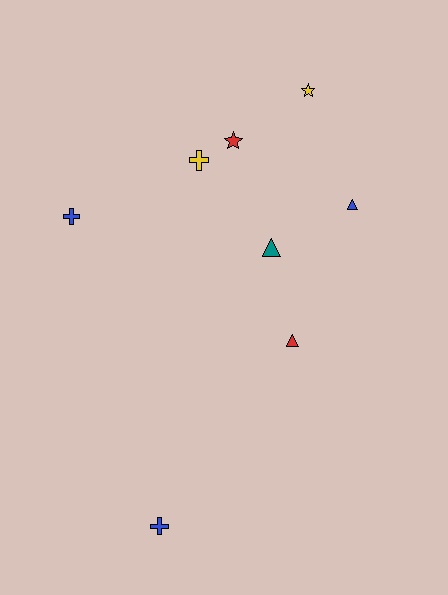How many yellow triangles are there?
There are no yellow triangles.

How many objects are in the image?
There are 8 objects.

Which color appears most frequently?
Blue, with 3 objects.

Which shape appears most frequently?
Triangle, with 3 objects.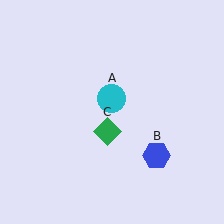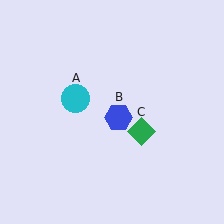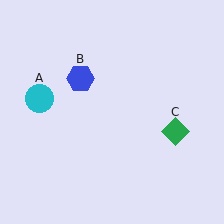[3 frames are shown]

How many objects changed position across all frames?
3 objects changed position: cyan circle (object A), blue hexagon (object B), green diamond (object C).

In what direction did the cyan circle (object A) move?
The cyan circle (object A) moved left.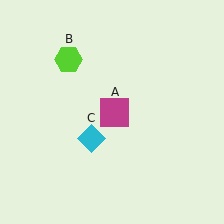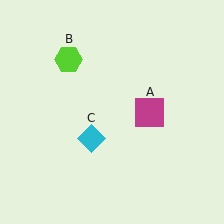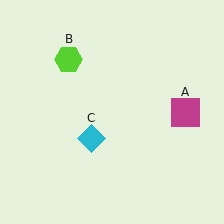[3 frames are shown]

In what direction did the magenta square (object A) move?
The magenta square (object A) moved right.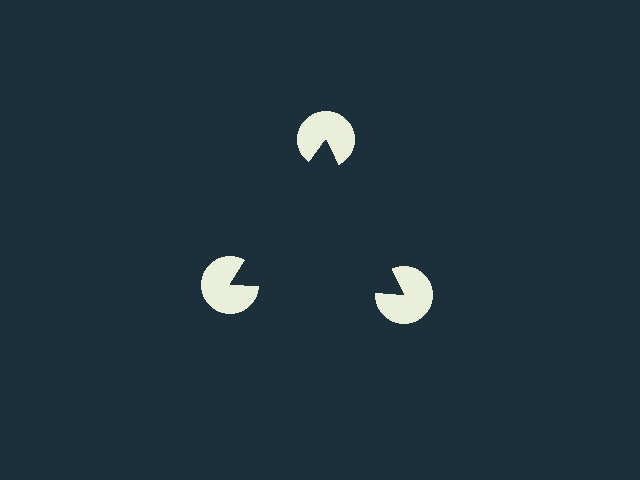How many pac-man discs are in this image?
There are 3 — one at each vertex of the illusory triangle.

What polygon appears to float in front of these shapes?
An illusory triangle — its edges are inferred from the aligned wedge cuts in the pac-man discs, not physically drawn.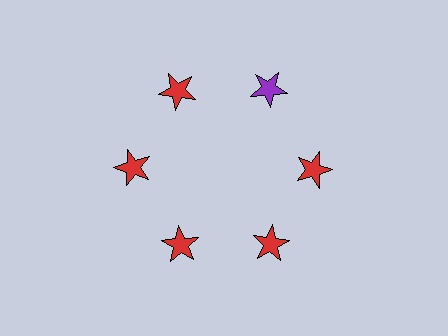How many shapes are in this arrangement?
There are 6 shapes arranged in a ring pattern.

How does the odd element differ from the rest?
It has a different color: purple instead of red.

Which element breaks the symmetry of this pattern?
The purple star at roughly the 1 o'clock position breaks the symmetry. All other shapes are red stars.